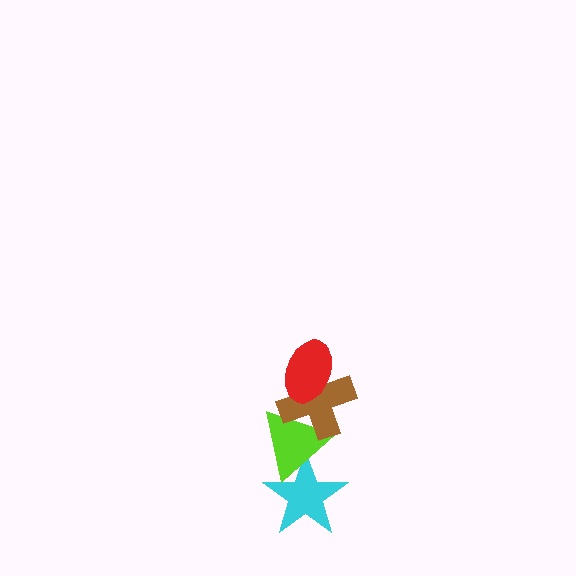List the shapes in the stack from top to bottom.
From top to bottom: the red ellipse, the brown cross, the lime triangle, the cyan star.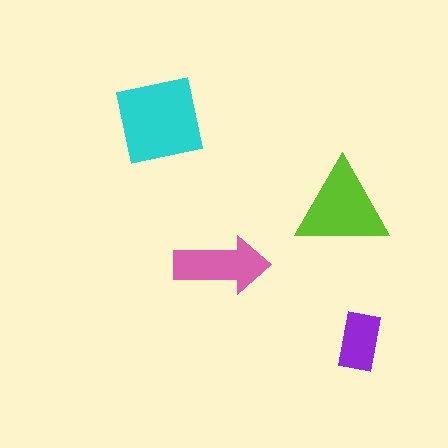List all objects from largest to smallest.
The cyan square, the lime triangle, the pink arrow, the purple rectangle.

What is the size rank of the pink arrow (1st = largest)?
3rd.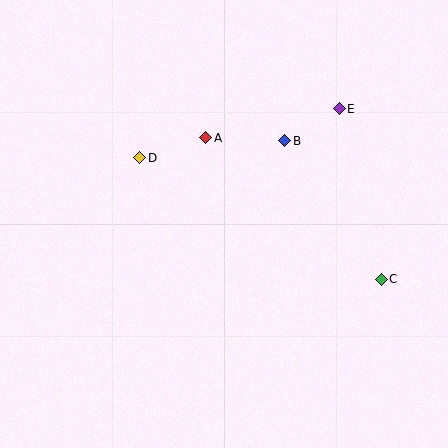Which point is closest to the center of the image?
Point A at (206, 138) is closest to the center.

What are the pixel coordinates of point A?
Point A is at (206, 138).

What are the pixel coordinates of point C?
Point C is at (381, 279).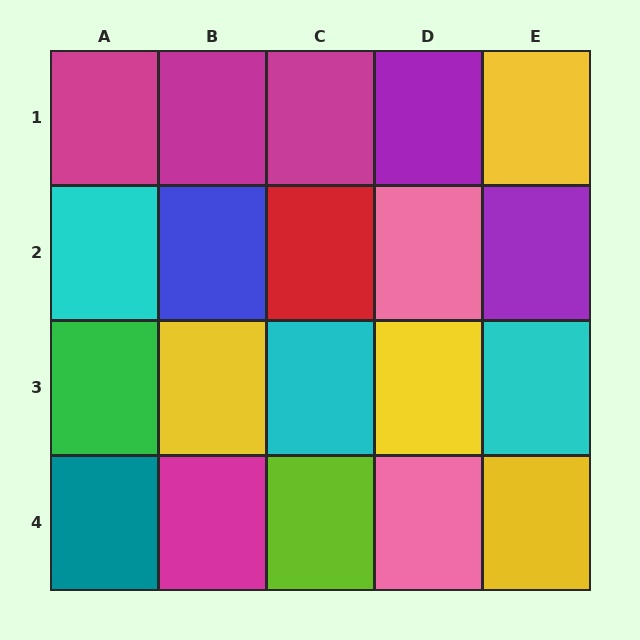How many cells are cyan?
3 cells are cyan.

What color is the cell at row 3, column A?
Green.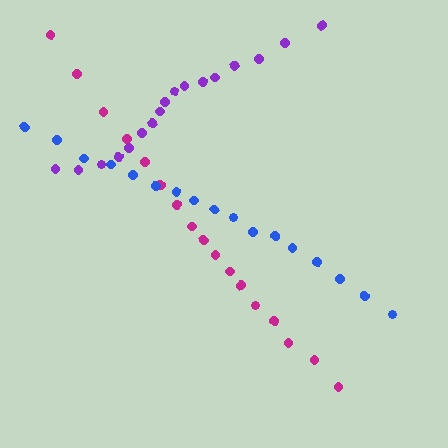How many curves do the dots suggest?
There are 3 distinct paths.